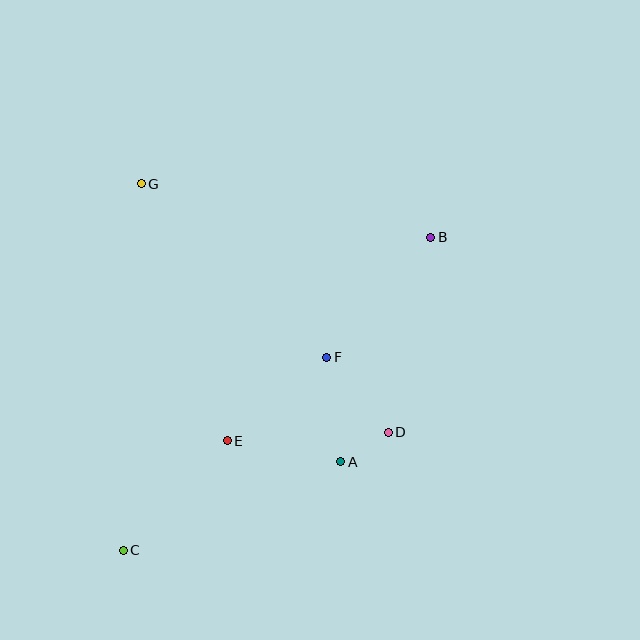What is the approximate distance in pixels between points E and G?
The distance between E and G is approximately 271 pixels.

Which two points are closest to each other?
Points A and D are closest to each other.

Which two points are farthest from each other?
Points B and C are farthest from each other.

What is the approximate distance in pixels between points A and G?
The distance between A and G is approximately 342 pixels.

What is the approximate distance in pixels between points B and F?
The distance between B and F is approximately 159 pixels.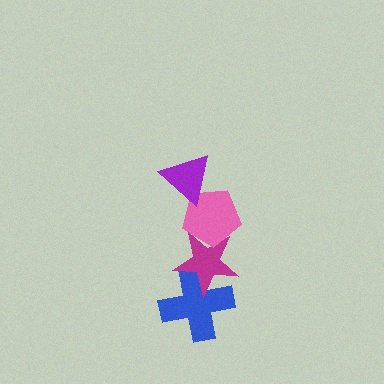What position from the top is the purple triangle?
The purple triangle is 1st from the top.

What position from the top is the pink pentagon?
The pink pentagon is 2nd from the top.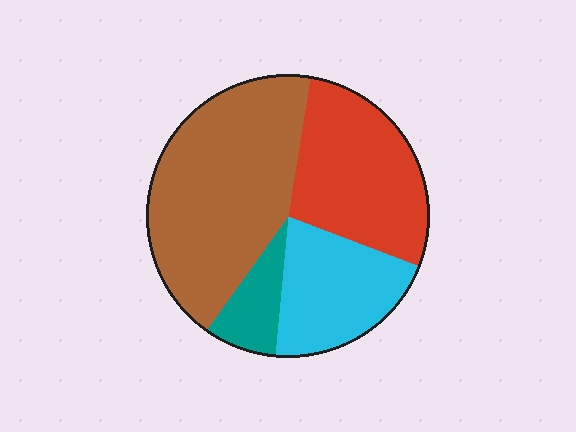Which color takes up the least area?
Teal, at roughly 10%.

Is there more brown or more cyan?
Brown.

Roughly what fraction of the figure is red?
Red covers roughly 30% of the figure.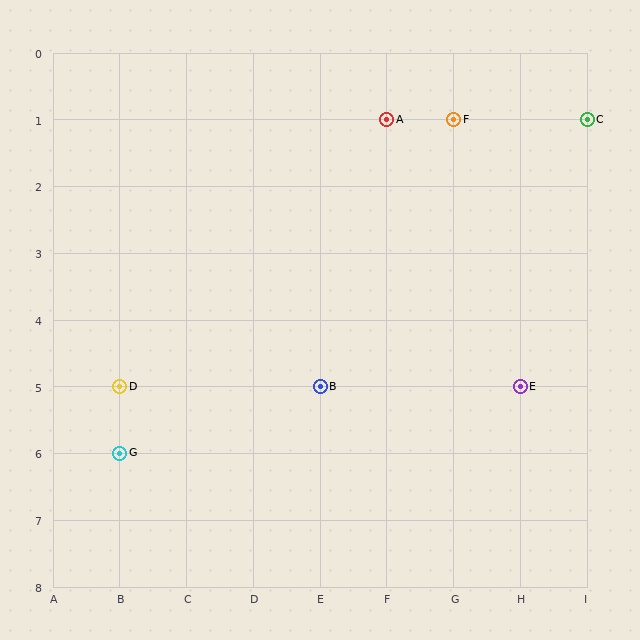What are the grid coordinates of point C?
Point C is at grid coordinates (I, 1).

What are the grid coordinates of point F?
Point F is at grid coordinates (G, 1).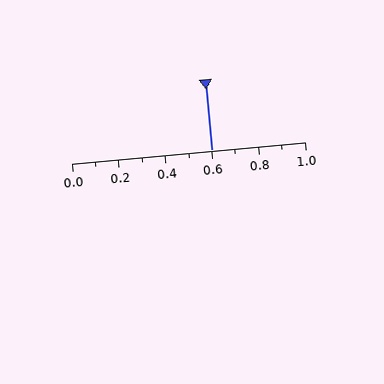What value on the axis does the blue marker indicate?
The marker indicates approximately 0.6.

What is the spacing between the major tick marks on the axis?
The major ticks are spaced 0.2 apart.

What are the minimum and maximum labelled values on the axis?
The axis runs from 0.0 to 1.0.